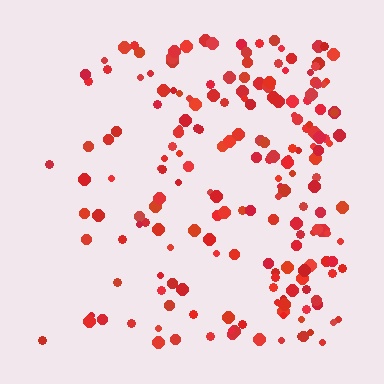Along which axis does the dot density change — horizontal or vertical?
Horizontal.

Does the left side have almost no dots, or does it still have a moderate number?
Still a moderate number, just noticeably fewer than the right.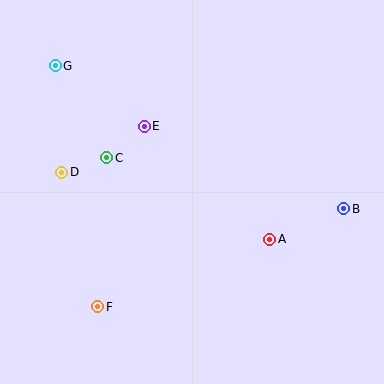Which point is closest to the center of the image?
Point E at (144, 126) is closest to the center.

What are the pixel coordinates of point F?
Point F is at (98, 307).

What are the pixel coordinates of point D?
Point D is at (62, 172).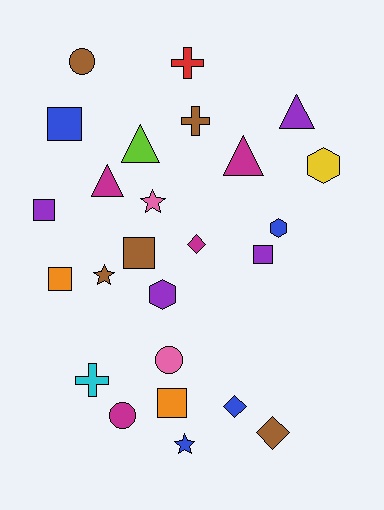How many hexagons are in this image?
There are 3 hexagons.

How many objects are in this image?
There are 25 objects.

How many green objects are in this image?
There are no green objects.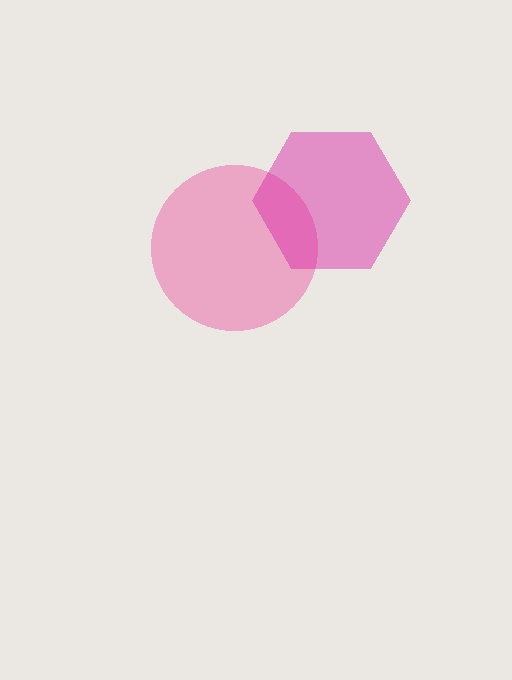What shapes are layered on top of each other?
The layered shapes are: a pink circle, a magenta hexagon.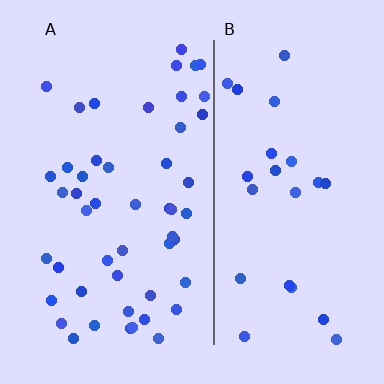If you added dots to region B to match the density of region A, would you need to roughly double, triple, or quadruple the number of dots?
Approximately double.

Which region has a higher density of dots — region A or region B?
A (the left).